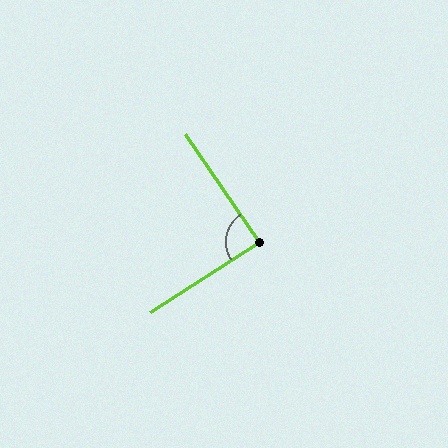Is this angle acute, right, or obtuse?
It is approximately a right angle.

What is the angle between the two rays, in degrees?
Approximately 89 degrees.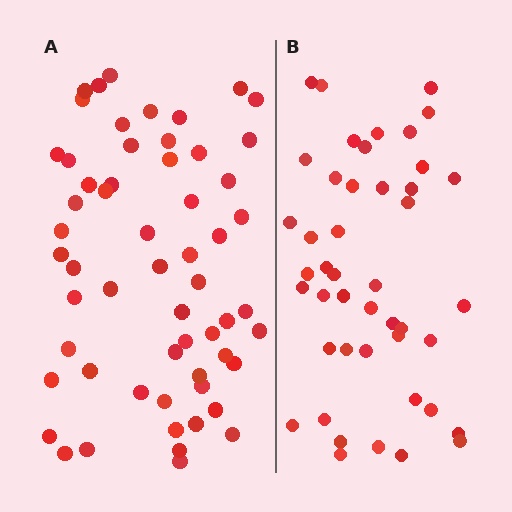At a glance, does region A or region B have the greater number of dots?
Region A (the left region) has more dots.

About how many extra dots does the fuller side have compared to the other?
Region A has approximately 15 more dots than region B.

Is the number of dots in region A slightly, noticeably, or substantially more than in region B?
Region A has noticeably more, but not dramatically so. The ratio is roughly 1.3 to 1.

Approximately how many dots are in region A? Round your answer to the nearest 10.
About 60 dots. (The exact count is 58, which rounds to 60.)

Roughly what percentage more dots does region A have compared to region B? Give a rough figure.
About 30% more.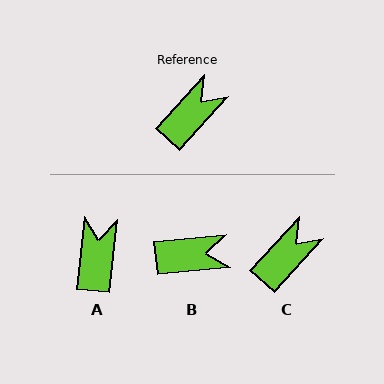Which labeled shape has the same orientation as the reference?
C.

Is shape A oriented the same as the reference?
No, it is off by about 36 degrees.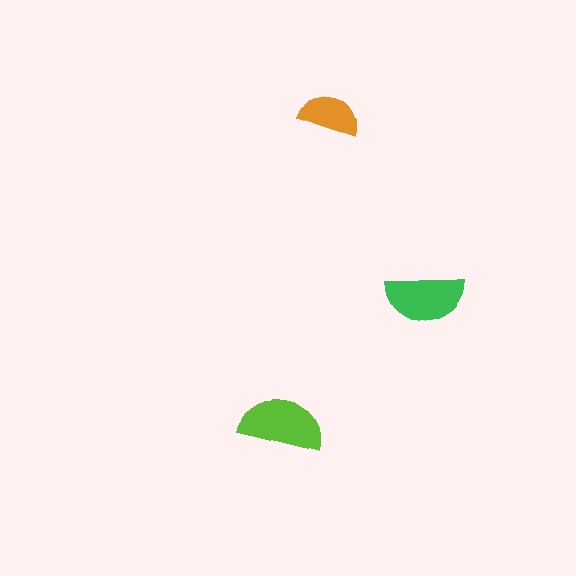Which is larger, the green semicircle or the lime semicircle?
The lime one.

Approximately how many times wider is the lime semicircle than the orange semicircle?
About 1.5 times wider.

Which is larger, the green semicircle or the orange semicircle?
The green one.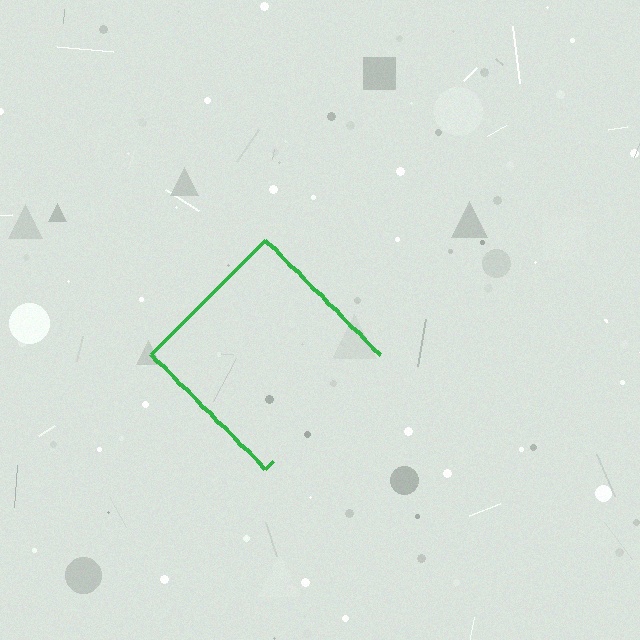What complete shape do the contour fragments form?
The contour fragments form a diamond.